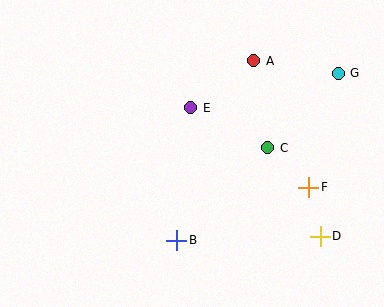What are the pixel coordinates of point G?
Point G is at (338, 73).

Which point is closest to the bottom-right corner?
Point D is closest to the bottom-right corner.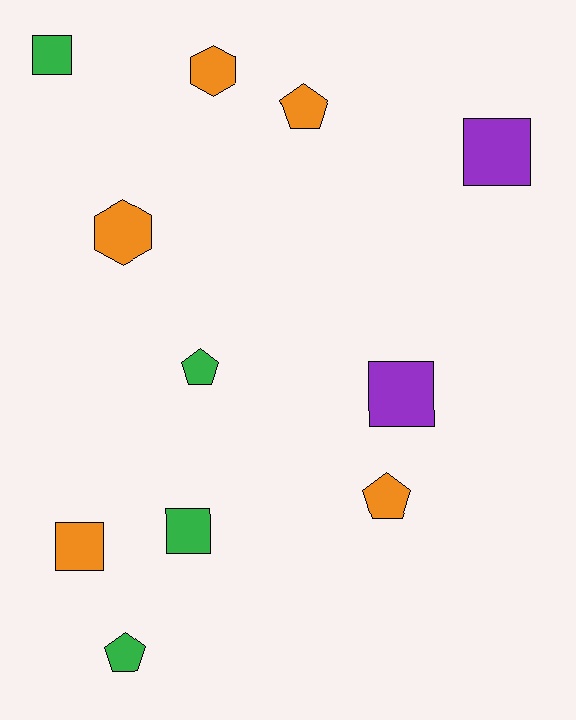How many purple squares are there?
There are 2 purple squares.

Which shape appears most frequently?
Square, with 5 objects.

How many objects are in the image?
There are 11 objects.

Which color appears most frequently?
Orange, with 5 objects.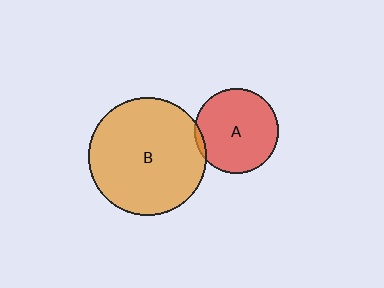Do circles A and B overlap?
Yes.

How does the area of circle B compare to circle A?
Approximately 2.0 times.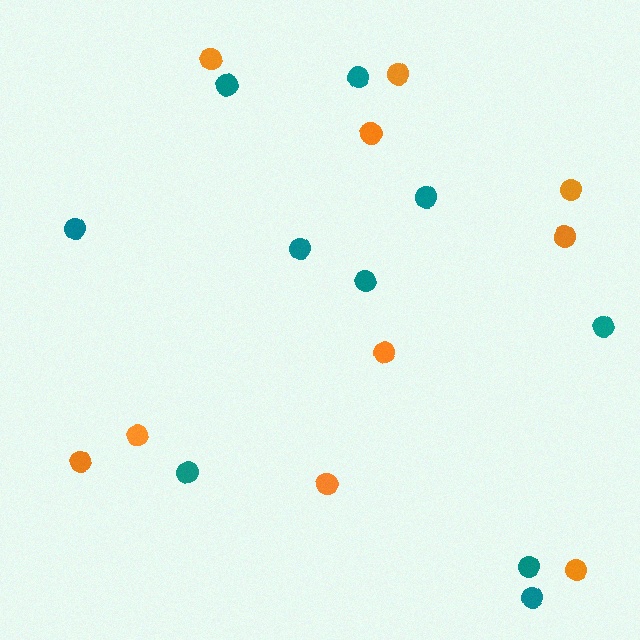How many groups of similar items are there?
There are 2 groups: one group of teal circles (10) and one group of orange circles (10).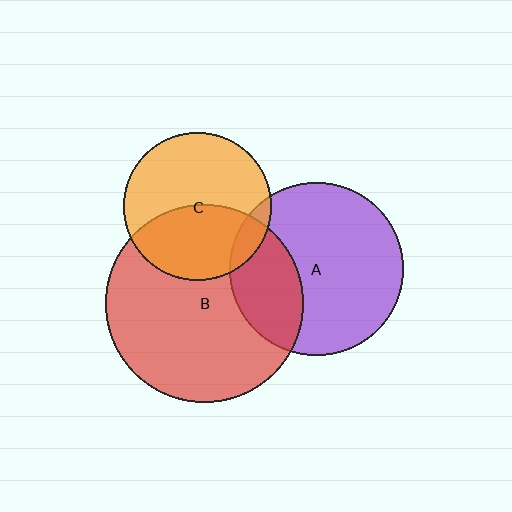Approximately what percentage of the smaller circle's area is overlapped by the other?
Approximately 10%.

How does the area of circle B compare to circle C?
Approximately 1.8 times.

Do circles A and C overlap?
Yes.